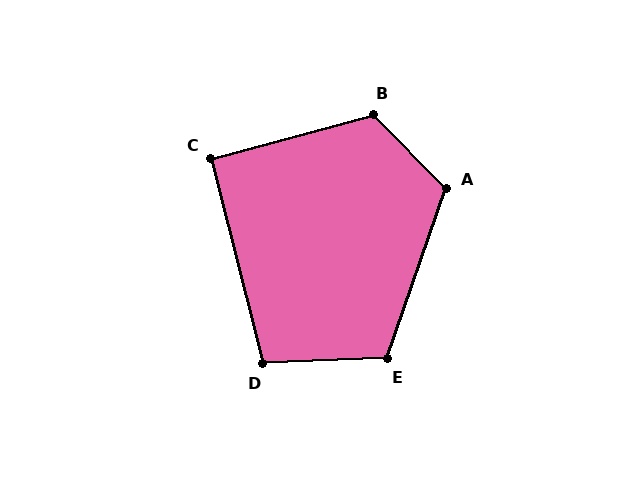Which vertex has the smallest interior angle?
C, at approximately 91 degrees.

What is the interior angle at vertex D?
Approximately 102 degrees (obtuse).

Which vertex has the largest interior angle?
B, at approximately 119 degrees.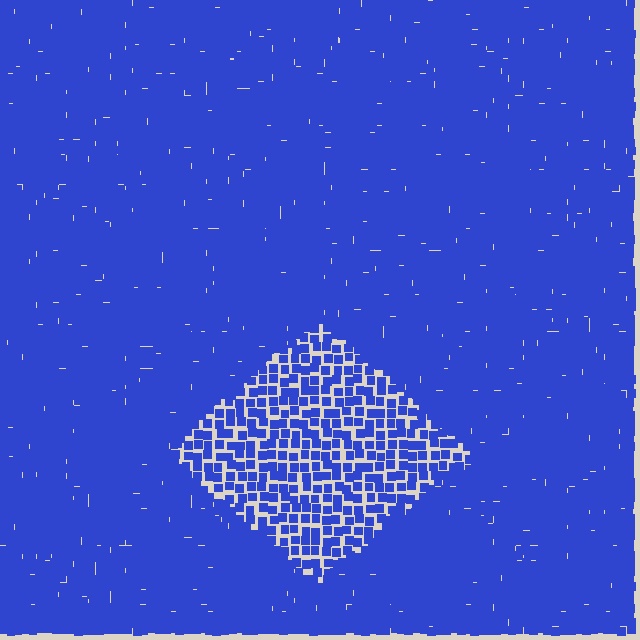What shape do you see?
I see a diamond.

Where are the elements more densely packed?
The elements are more densely packed outside the diamond boundary.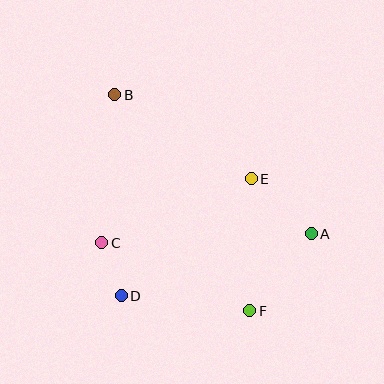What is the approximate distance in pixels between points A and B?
The distance between A and B is approximately 241 pixels.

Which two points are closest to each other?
Points C and D are closest to each other.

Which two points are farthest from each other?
Points B and F are farthest from each other.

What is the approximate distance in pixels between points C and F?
The distance between C and F is approximately 163 pixels.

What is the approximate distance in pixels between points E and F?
The distance between E and F is approximately 132 pixels.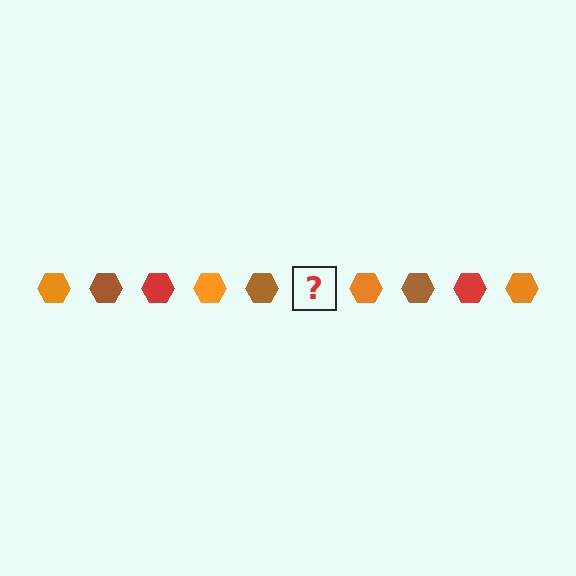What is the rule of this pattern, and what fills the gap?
The rule is that the pattern cycles through orange, brown, red hexagons. The gap should be filled with a red hexagon.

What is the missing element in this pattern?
The missing element is a red hexagon.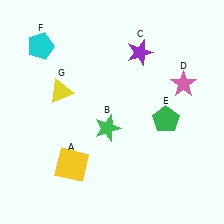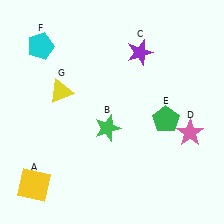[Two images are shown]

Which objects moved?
The objects that moved are: the yellow square (A), the pink star (D).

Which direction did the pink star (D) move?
The pink star (D) moved down.